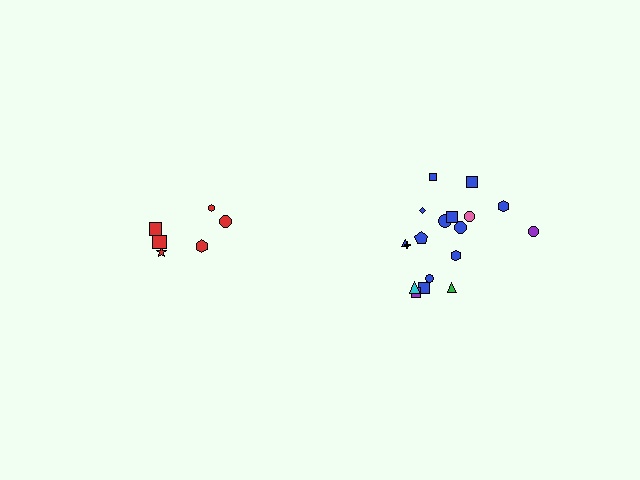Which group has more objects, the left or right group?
The right group.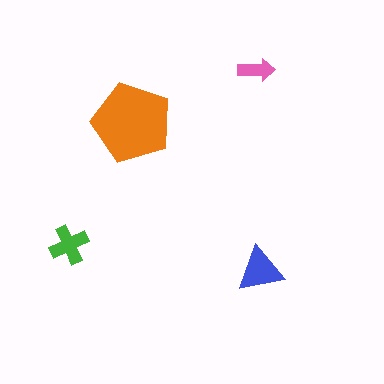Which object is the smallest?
The pink arrow.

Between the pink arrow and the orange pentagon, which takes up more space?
The orange pentagon.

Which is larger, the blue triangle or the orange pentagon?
The orange pentagon.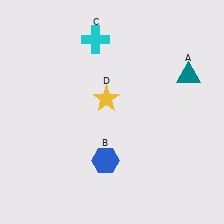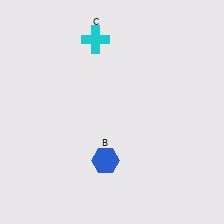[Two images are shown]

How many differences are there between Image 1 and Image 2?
There are 2 differences between the two images.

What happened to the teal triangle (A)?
The teal triangle (A) was removed in Image 2. It was in the top-right area of Image 1.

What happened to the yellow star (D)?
The yellow star (D) was removed in Image 2. It was in the top-left area of Image 1.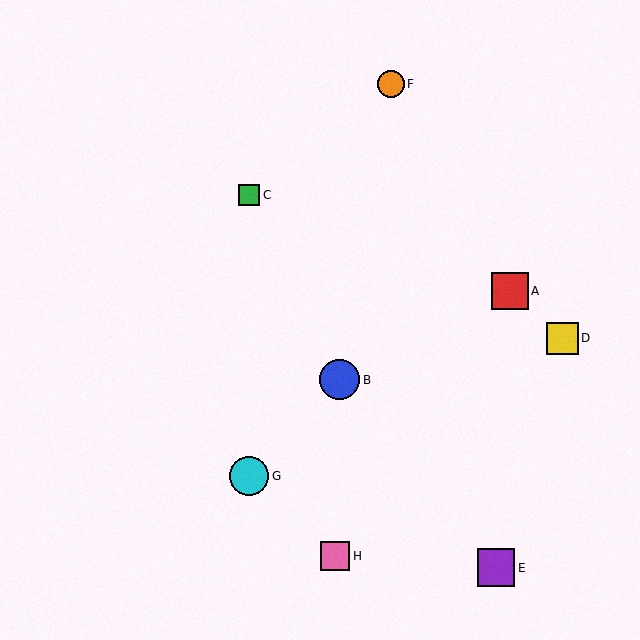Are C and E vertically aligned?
No, C is at x≈249 and E is at x≈496.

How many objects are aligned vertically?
2 objects (C, G) are aligned vertically.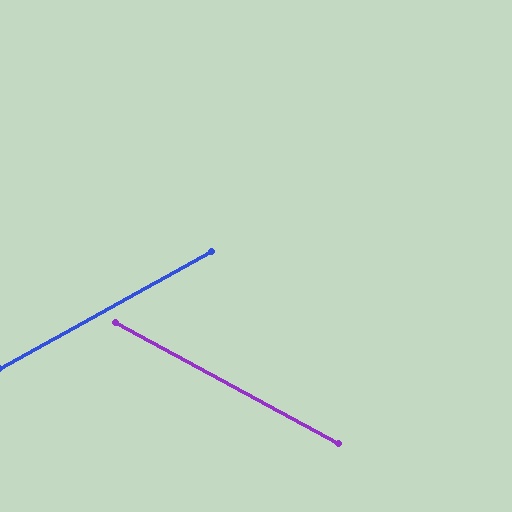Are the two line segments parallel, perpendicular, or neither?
Neither parallel nor perpendicular — they differ by about 57°.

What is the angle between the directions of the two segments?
Approximately 57 degrees.